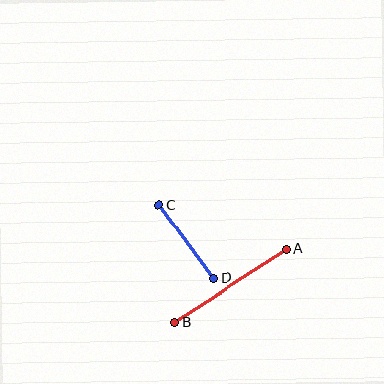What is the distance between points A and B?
The distance is approximately 134 pixels.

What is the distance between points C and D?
The distance is approximately 91 pixels.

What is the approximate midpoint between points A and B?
The midpoint is at approximately (230, 286) pixels.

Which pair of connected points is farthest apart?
Points A and B are farthest apart.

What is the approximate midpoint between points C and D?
The midpoint is at approximately (186, 242) pixels.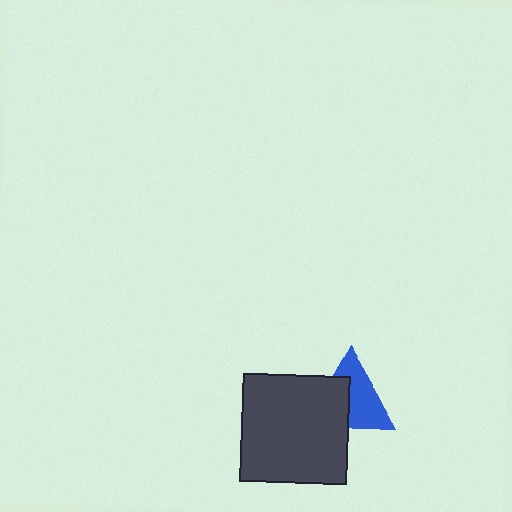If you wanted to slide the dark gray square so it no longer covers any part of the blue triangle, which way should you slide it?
Slide it toward the lower-left — that is the most direct way to separate the two shapes.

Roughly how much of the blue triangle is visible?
About half of it is visible (roughly 56%).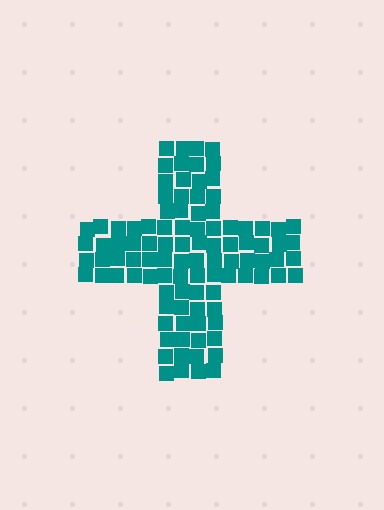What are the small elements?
The small elements are squares.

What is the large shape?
The large shape is a cross.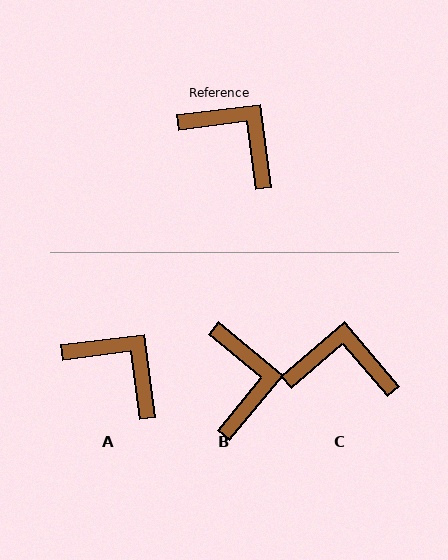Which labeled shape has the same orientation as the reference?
A.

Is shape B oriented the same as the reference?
No, it is off by about 47 degrees.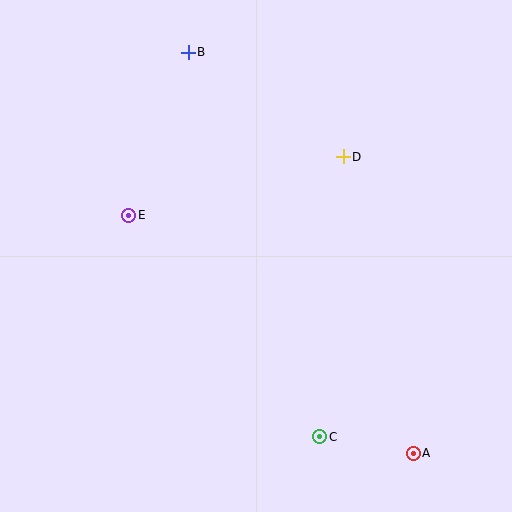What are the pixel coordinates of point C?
Point C is at (320, 437).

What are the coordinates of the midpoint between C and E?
The midpoint between C and E is at (224, 326).